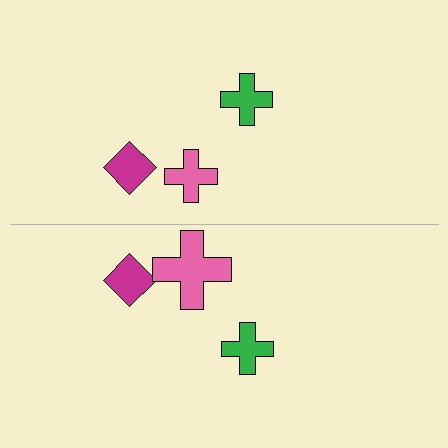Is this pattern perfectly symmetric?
No, the pattern is not perfectly symmetric. The pink cross on the bottom side has a different size than its mirror counterpart.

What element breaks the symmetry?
The pink cross on the bottom side has a different size than its mirror counterpart.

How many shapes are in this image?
There are 6 shapes in this image.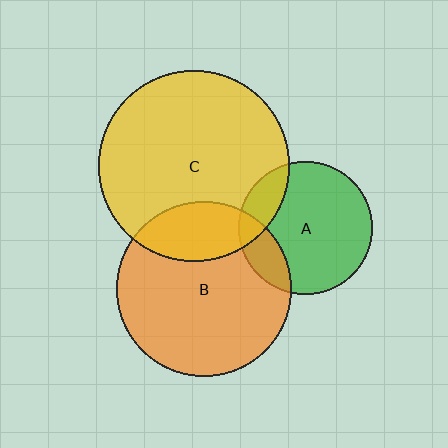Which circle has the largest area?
Circle C (yellow).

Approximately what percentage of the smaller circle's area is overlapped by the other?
Approximately 15%.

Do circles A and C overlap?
Yes.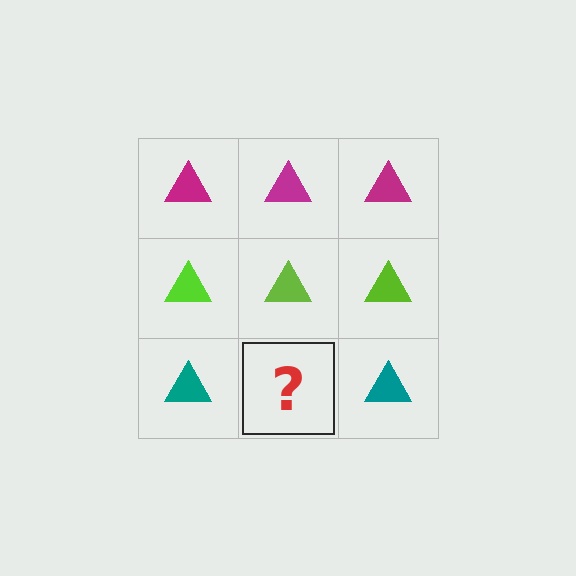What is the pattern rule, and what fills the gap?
The rule is that each row has a consistent color. The gap should be filled with a teal triangle.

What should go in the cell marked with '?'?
The missing cell should contain a teal triangle.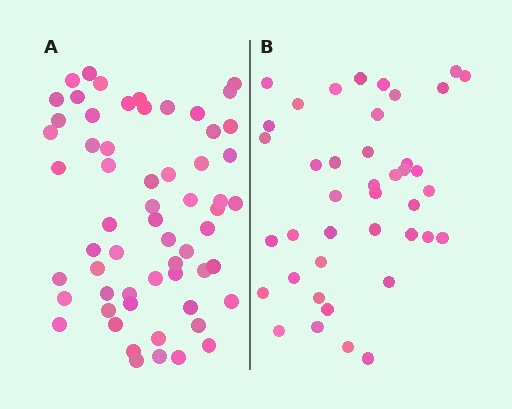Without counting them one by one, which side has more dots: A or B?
Region A (the left region) has more dots.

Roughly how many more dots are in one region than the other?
Region A has approximately 20 more dots than region B.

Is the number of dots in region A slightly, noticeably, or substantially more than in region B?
Region A has substantially more. The ratio is roughly 1.5 to 1.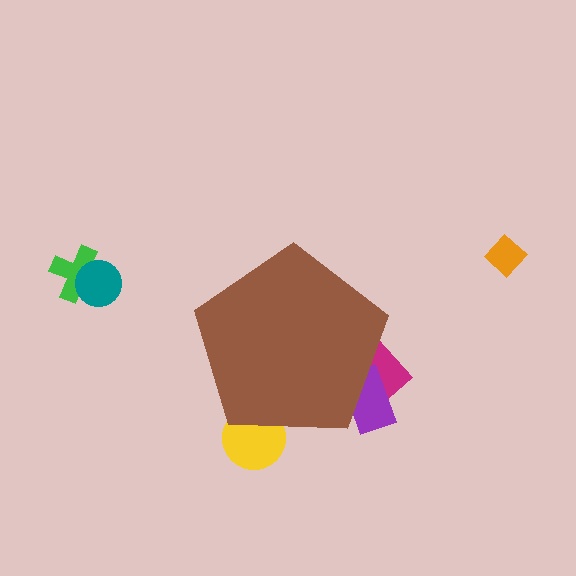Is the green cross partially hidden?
No, the green cross is fully visible.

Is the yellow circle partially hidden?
Yes, the yellow circle is partially hidden behind the brown pentagon.